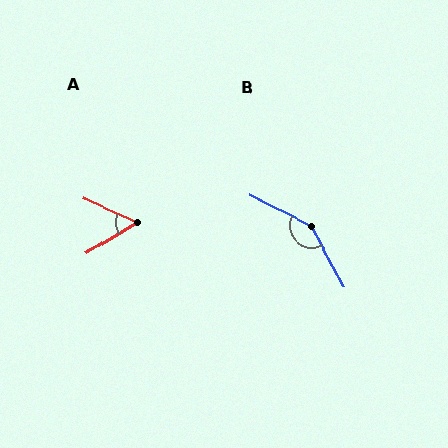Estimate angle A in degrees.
Approximately 55 degrees.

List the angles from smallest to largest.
A (55°), B (145°).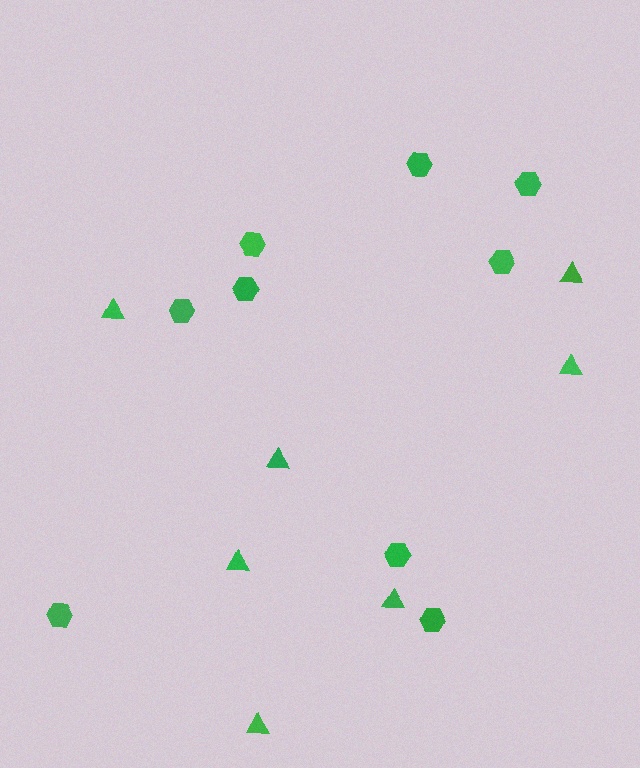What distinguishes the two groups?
There are 2 groups: one group of hexagons (9) and one group of triangles (7).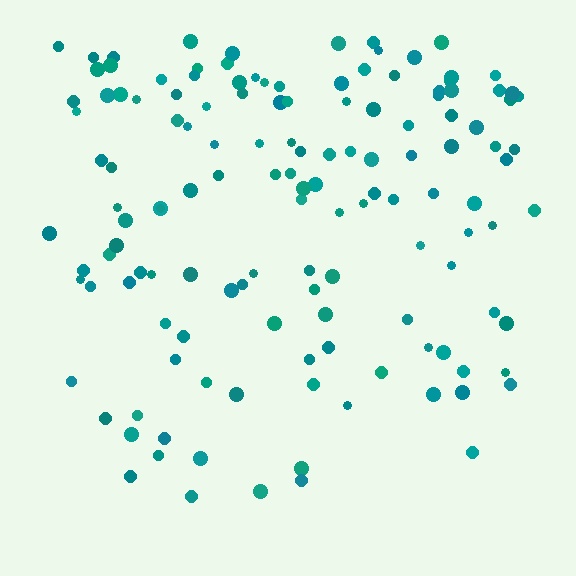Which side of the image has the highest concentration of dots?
The top.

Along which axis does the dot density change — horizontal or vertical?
Vertical.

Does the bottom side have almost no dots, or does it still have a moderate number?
Still a moderate number, just noticeably fewer than the top.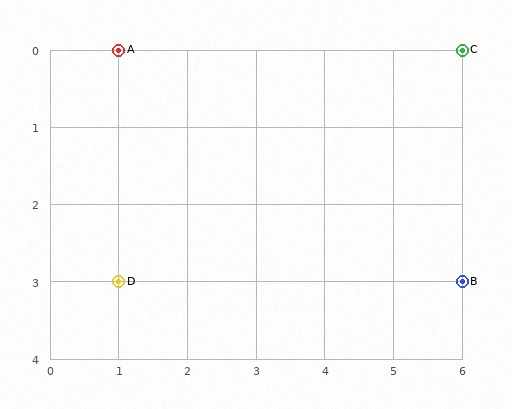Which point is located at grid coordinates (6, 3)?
Point B is at (6, 3).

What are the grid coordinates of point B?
Point B is at grid coordinates (6, 3).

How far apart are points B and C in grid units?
Points B and C are 3 rows apart.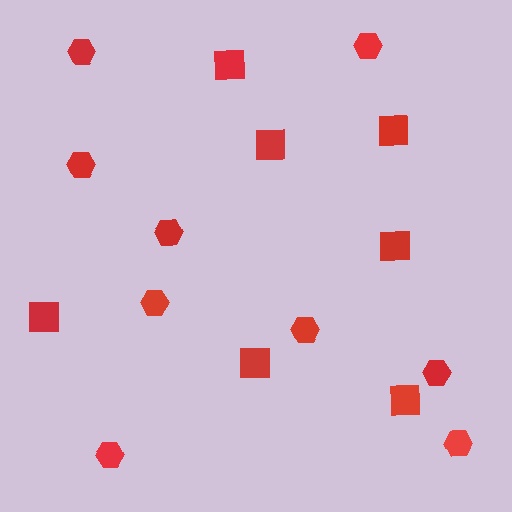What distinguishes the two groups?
There are 2 groups: one group of squares (7) and one group of hexagons (9).